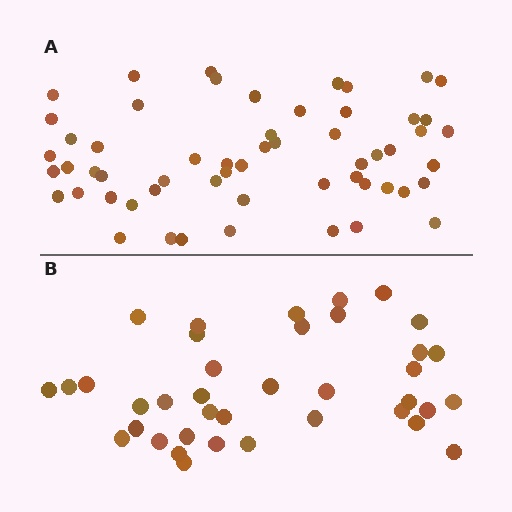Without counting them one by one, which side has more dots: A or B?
Region A (the top region) has more dots.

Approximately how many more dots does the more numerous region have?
Region A has approximately 20 more dots than region B.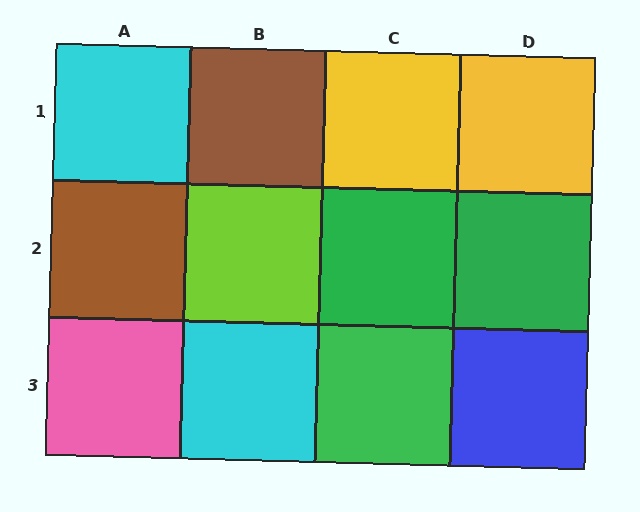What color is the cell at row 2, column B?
Lime.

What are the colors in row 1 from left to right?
Cyan, brown, yellow, yellow.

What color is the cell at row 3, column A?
Pink.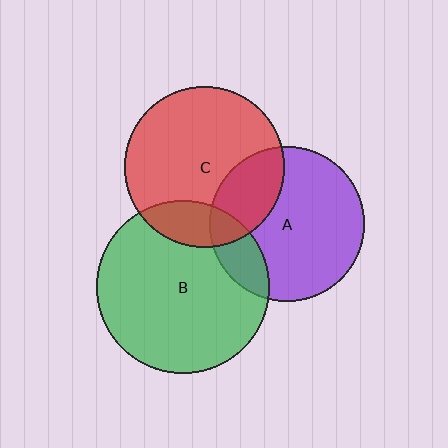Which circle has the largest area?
Circle B (green).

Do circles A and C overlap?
Yes.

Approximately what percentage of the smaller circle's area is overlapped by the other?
Approximately 25%.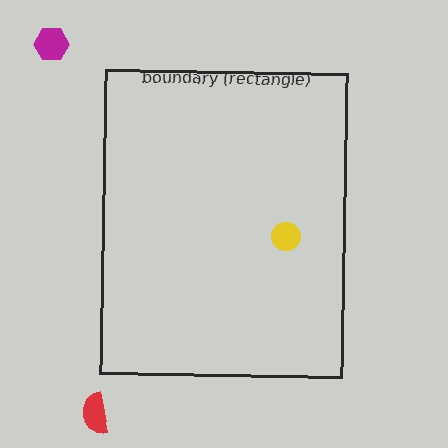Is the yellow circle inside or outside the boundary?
Inside.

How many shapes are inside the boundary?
1 inside, 2 outside.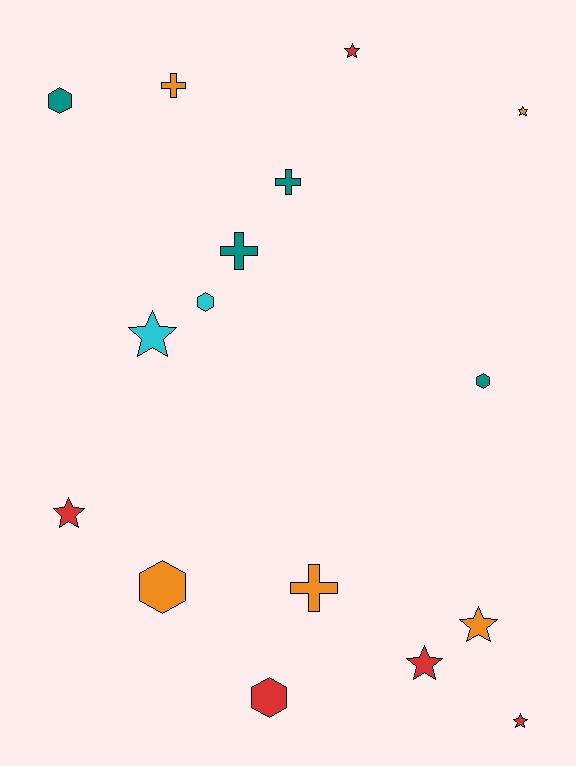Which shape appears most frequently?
Star, with 7 objects.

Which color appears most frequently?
Orange, with 5 objects.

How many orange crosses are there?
There are 2 orange crosses.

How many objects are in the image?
There are 16 objects.